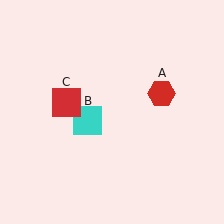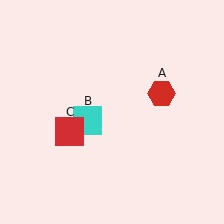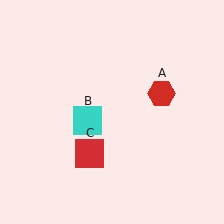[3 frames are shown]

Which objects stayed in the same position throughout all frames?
Red hexagon (object A) and cyan square (object B) remained stationary.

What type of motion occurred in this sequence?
The red square (object C) rotated counterclockwise around the center of the scene.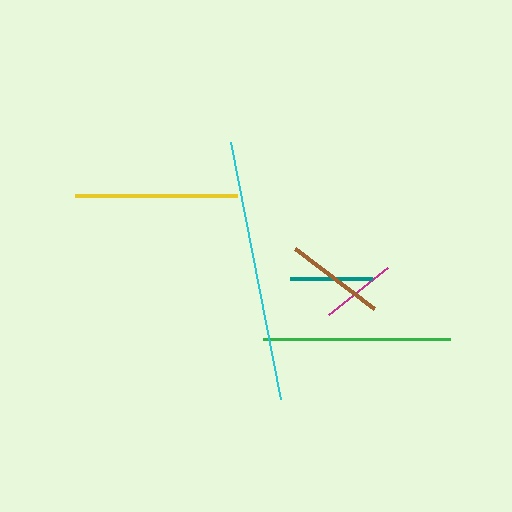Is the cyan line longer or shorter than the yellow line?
The cyan line is longer than the yellow line.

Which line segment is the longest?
The cyan line is the longest at approximately 262 pixels.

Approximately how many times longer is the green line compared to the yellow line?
The green line is approximately 1.1 times the length of the yellow line.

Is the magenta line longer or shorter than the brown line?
The brown line is longer than the magenta line.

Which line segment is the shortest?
The magenta line is the shortest at approximately 76 pixels.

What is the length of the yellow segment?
The yellow segment is approximately 163 pixels long.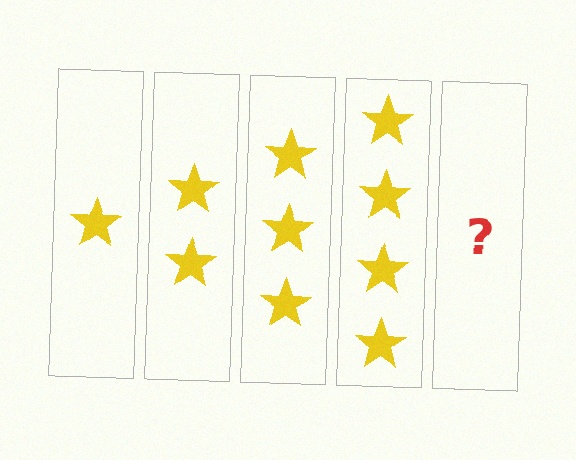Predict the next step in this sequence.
The next step is 5 stars.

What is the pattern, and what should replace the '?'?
The pattern is that each step adds one more star. The '?' should be 5 stars.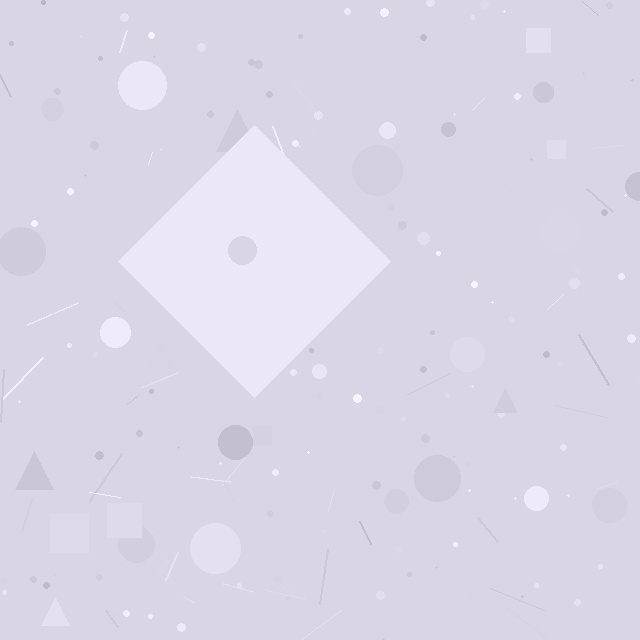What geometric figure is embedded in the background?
A diamond is embedded in the background.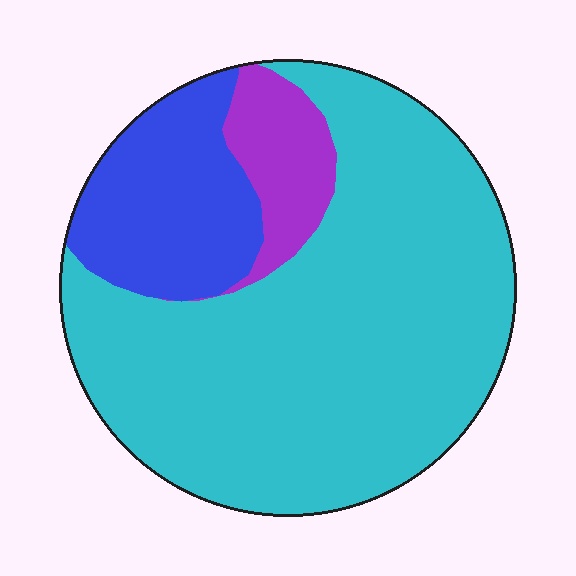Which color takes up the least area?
Purple, at roughly 10%.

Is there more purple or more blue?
Blue.